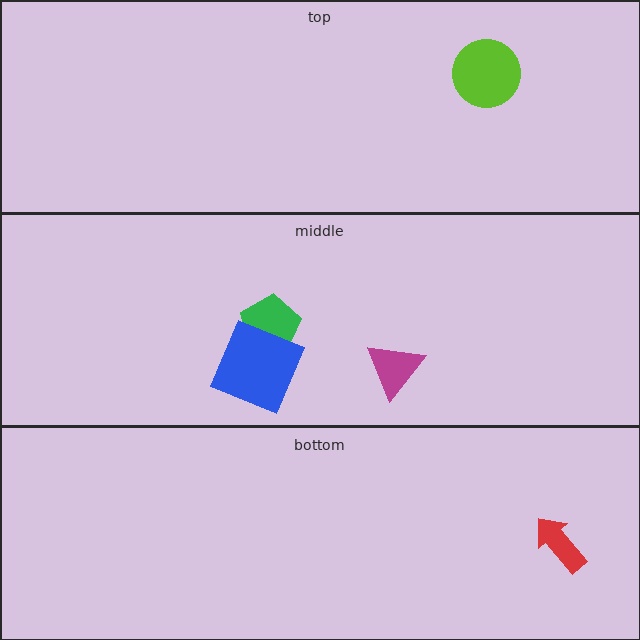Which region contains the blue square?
The middle region.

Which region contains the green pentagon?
The middle region.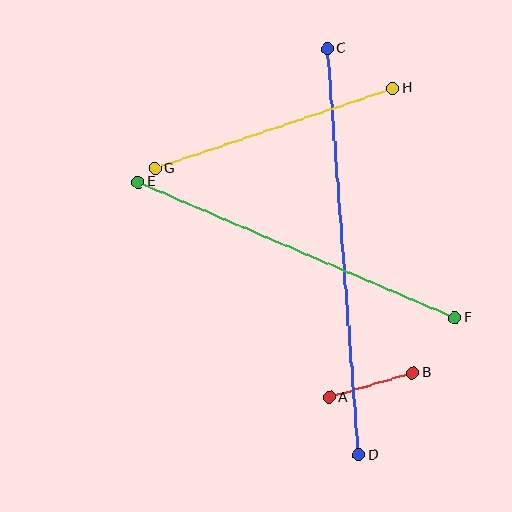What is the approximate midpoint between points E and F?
The midpoint is at approximately (296, 250) pixels.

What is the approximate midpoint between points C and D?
The midpoint is at approximately (343, 252) pixels.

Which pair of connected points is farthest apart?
Points C and D are farthest apart.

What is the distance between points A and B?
The distance is approximately 87 pixels.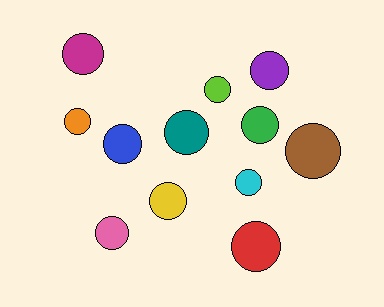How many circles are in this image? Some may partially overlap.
There are 12 circles.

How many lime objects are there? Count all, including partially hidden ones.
There is 1 lime object.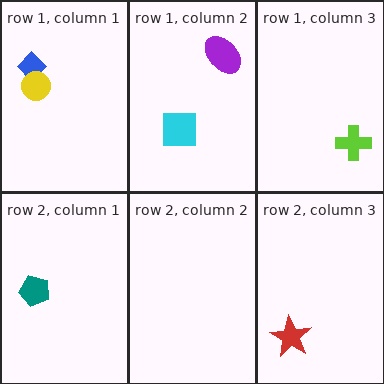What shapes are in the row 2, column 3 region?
The red star.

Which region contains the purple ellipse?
The row 1, column 2 region.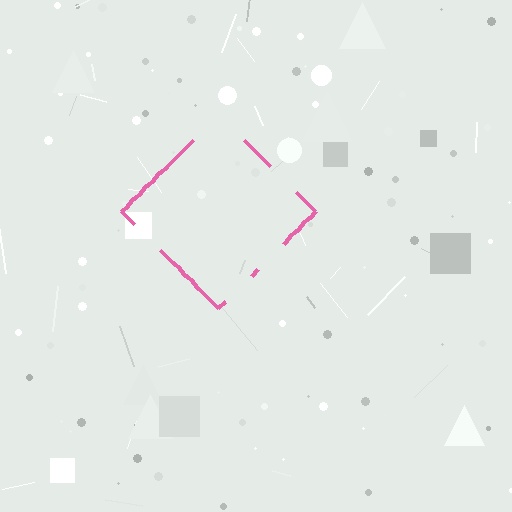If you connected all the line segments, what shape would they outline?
They would outline a diamond.